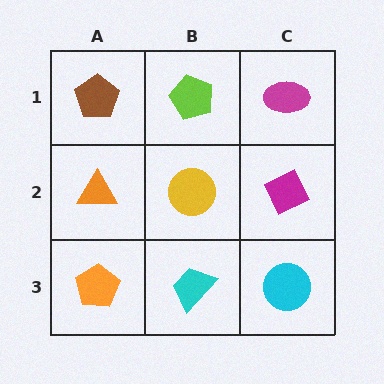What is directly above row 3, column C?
A magenta diamond.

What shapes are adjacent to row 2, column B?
A lime pentagon (row 1, column B), a cyan trapezoid (row 3, column B), an orange triangle (row 2, column A), a magenta diamond (row 2, column C).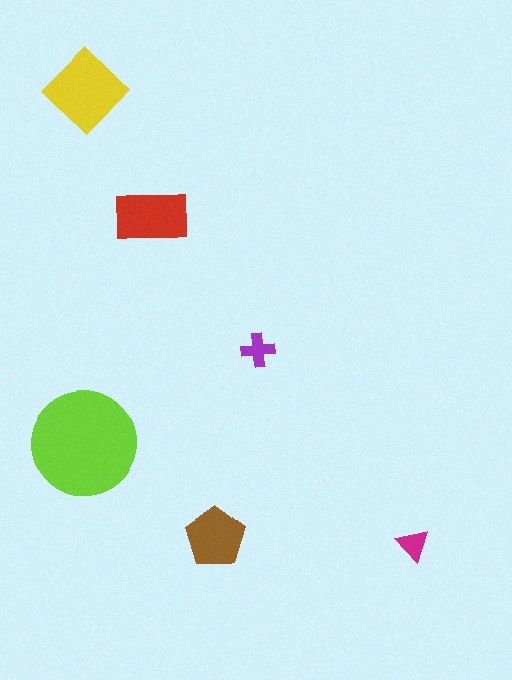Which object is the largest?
The lime circle.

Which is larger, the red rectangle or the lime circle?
The lime circle.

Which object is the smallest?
The magenta triangle.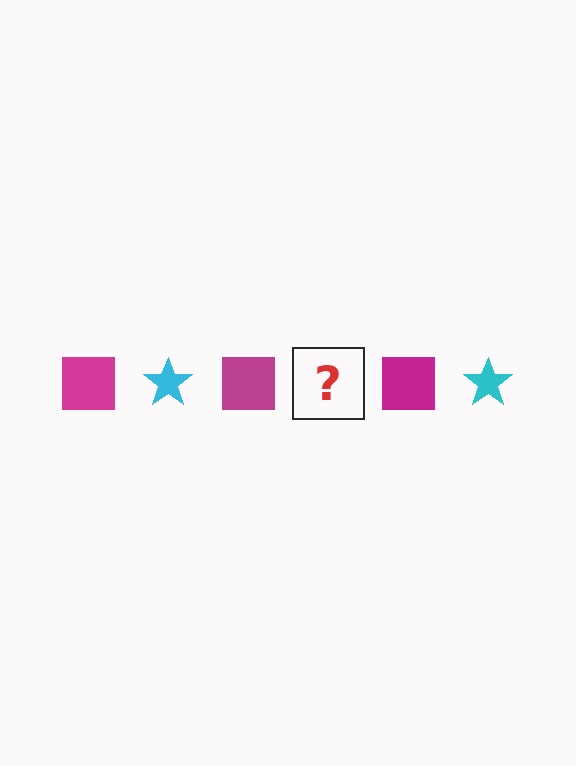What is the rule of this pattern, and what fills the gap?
The rule is that the pattern alternates between magenta square and cyan star. The gap should be filled with a cyan star.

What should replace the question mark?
The question mark should be replaced with a cyan star.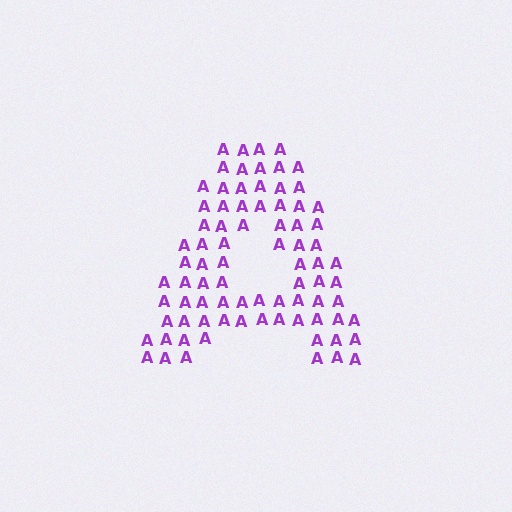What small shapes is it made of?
It is made of small letter A's.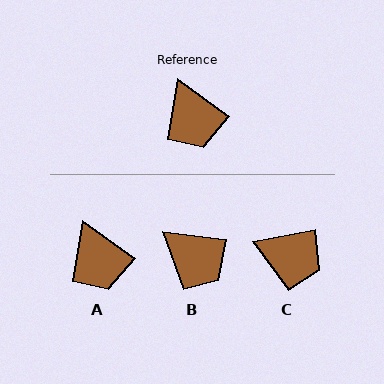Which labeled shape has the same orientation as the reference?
A.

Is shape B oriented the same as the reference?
No, it is off by about 29 degrees.